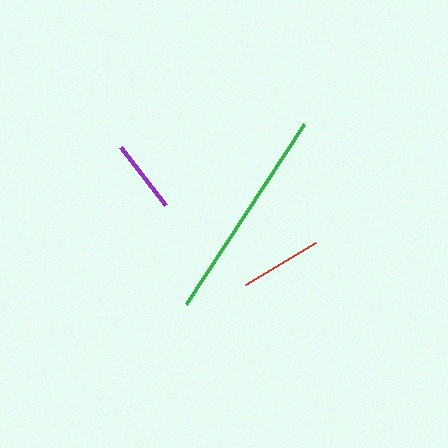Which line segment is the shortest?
The purple line is the shortest at approximately 73 pixels.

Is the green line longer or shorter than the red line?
The green line is longer than the red line.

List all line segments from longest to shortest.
From longest to shortest: green, red, purple.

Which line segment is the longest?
The green line is the longest at approximately 215 pixels.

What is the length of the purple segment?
The purple segment is approximately 73 pixels long.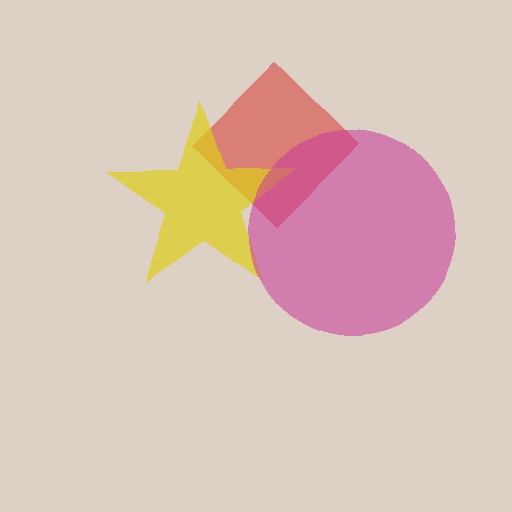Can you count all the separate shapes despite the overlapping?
Yes, there are 3 separate shapes.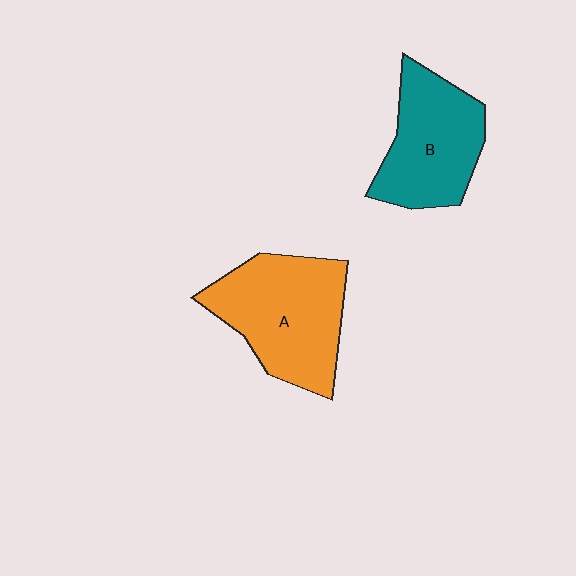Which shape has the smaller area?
Shape B (teal).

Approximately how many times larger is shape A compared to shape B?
Approximately 1.2 times.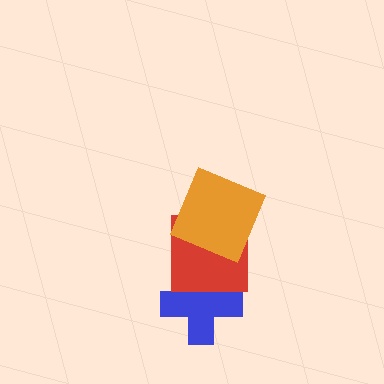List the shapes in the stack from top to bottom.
From top to bottom: the orange square, the red square, the blue cross.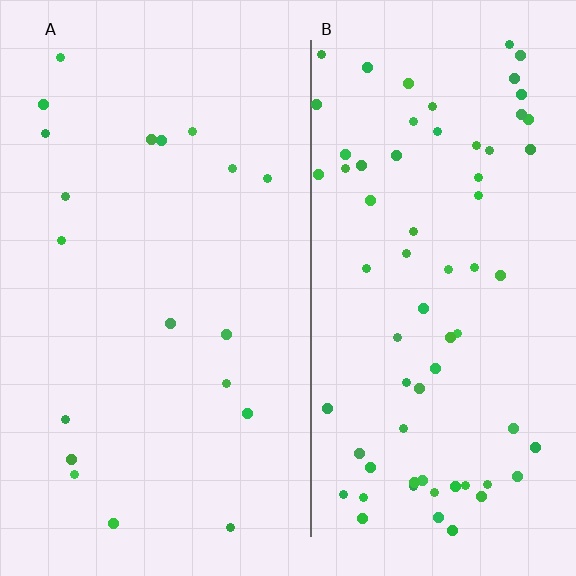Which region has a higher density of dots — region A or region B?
B (the right).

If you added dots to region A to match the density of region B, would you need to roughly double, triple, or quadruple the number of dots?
Approximately quadruple.